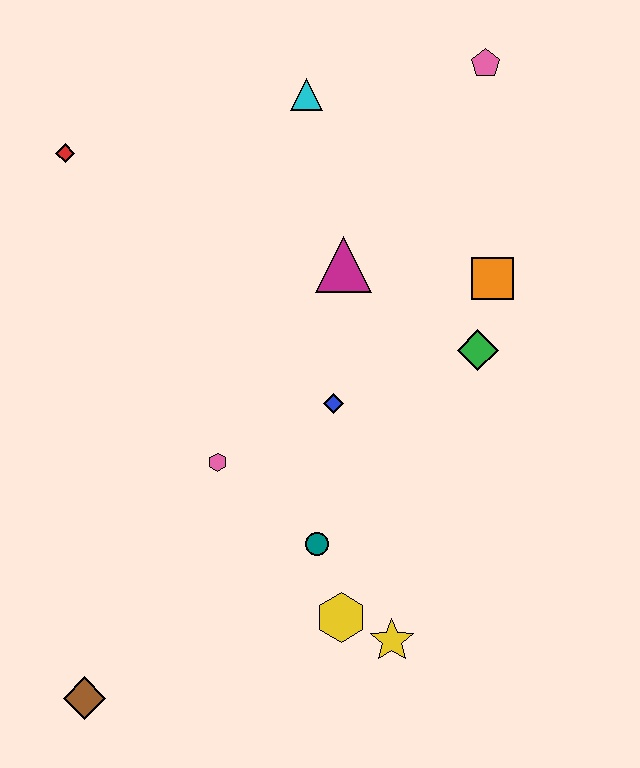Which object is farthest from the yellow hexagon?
The pink pentagon is farthest from the yellow hexagon.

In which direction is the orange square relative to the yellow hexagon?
The orange square is above the yellow hexagon.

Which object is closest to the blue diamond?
The pink hexagon is closest to the blue diamond.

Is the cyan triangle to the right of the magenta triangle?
No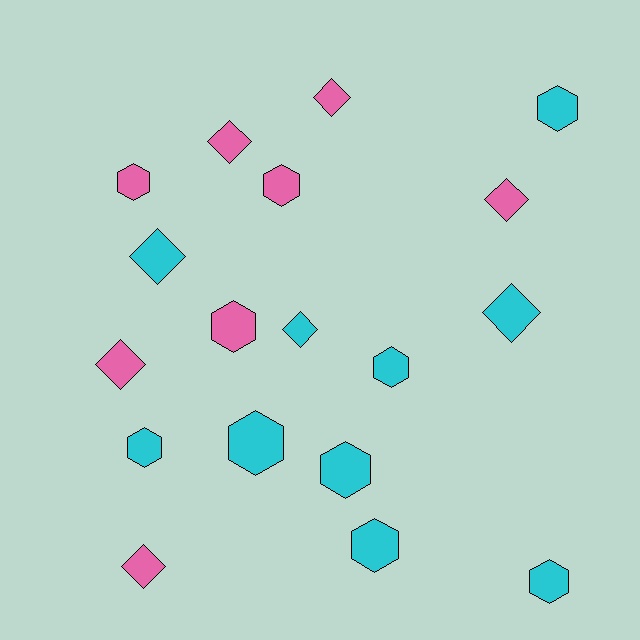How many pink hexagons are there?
There are 3 pink hexagons.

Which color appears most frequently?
Cyan, with 10 objects.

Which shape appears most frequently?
Hexagon, with 10 objects.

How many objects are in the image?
There are 18 objects.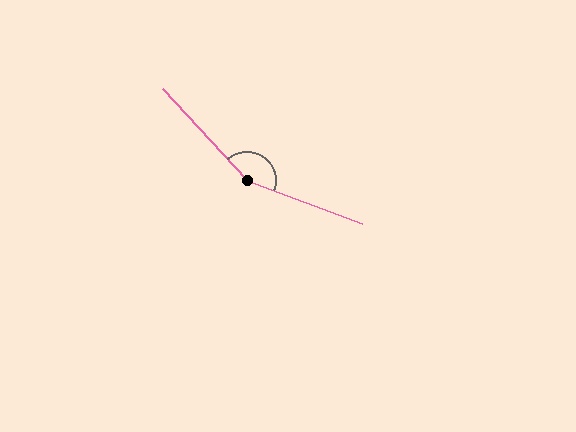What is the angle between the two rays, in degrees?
Approximately 153 degrees.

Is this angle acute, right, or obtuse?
It is obtuse.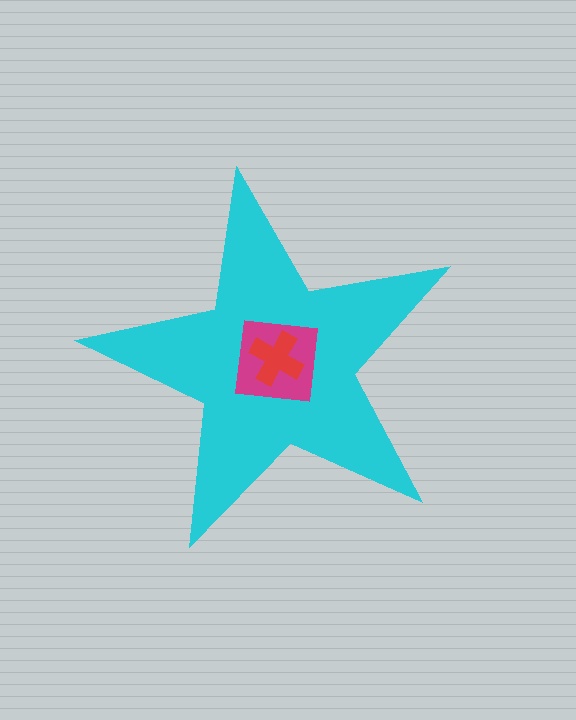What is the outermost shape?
The cyan star.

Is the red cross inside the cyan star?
Yes.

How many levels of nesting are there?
3.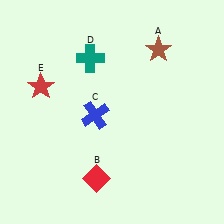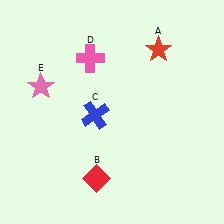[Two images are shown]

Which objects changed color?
A changed from brown to red. D changed from teal to pink. E changed from red to pink.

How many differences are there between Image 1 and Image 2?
There are 3 differences between the two images.